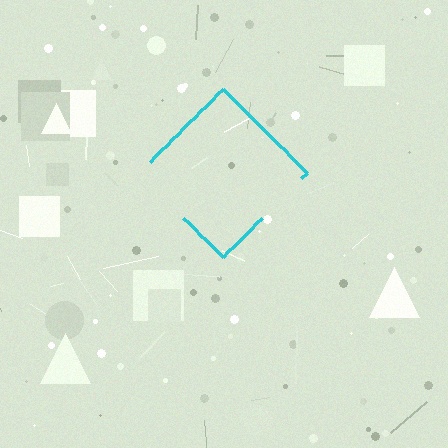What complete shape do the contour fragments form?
The contour fragments form a diamond.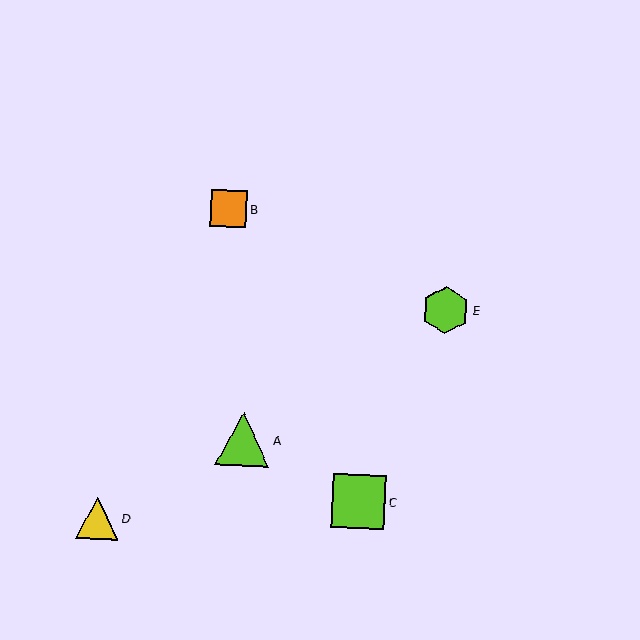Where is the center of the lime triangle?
The center of the lime triangle is at (243, 439).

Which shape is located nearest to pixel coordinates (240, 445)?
The lime triangle (labeled A) at (243, 439) is nearest to that location.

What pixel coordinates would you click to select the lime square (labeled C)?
Click at (358, 501) to select the lime square C.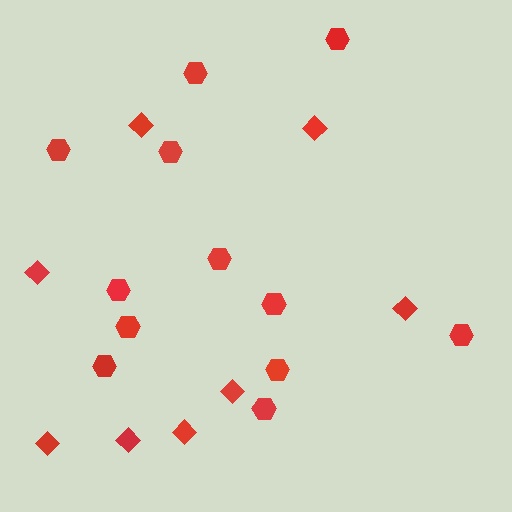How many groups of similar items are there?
There are 2 groups: one group of hexagons (12) and one group of diamonds (8).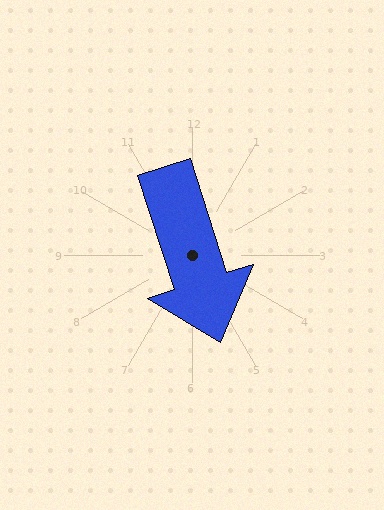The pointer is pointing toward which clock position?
Roughly 5 o'clock.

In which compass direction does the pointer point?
South.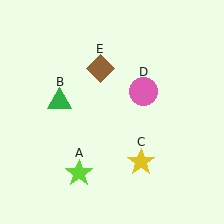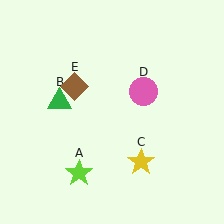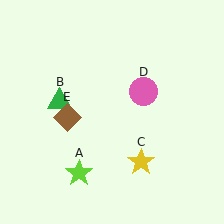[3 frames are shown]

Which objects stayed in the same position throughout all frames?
Lime star (object A) and green triangle (object B) and yellow star (object C) and pink circle (object D) remained stationary.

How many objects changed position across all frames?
1 object changed position: brown diamond (object E).